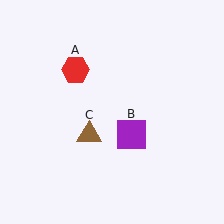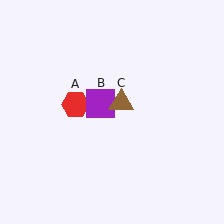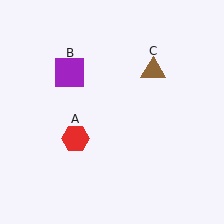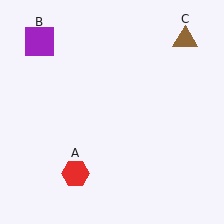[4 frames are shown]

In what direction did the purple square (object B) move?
The purple square (object B) moved up and to the left.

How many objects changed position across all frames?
3 objects changed position: red hexagon (object A), purple square (object B), brown triangle (object C).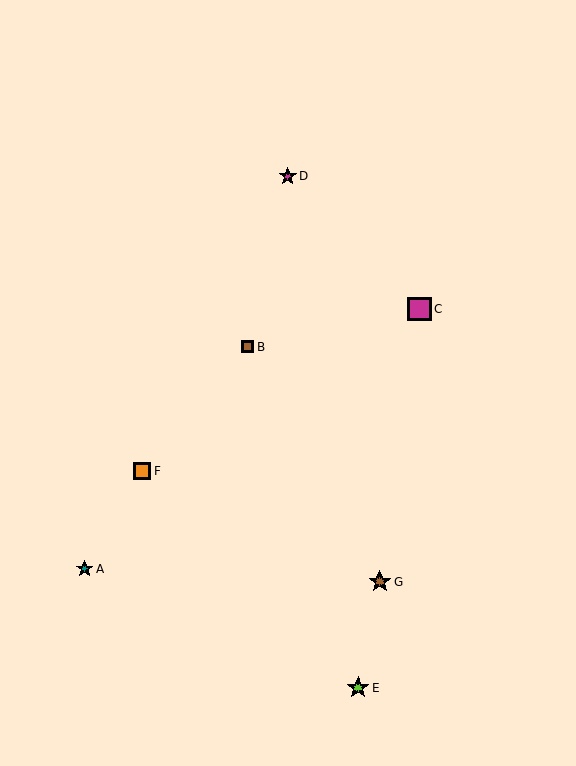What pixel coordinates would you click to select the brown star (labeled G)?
Click at (380, 582) to select the brown star G.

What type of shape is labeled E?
Shape E is a lime star.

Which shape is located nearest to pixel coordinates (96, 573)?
The teal star (labeled A) at (85, 569) is nearest to that location.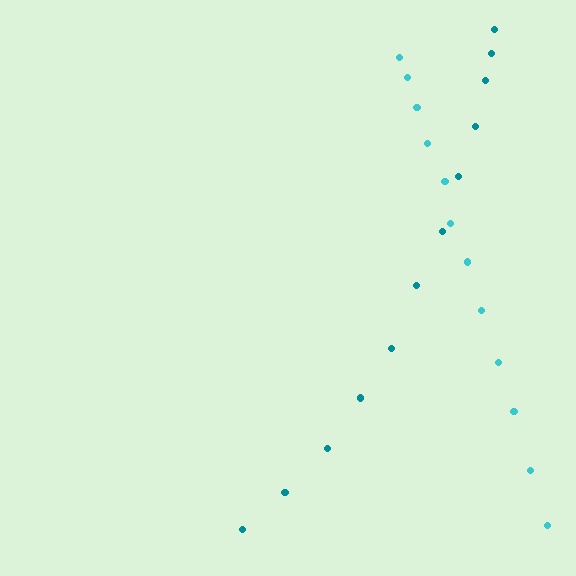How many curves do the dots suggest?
There are 2 distinct paths.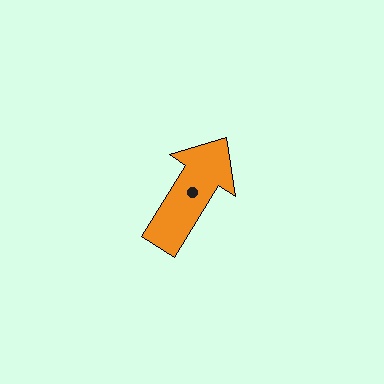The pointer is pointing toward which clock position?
Roughly 1 o'clock.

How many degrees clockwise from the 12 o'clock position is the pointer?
Approximately 32 degrees.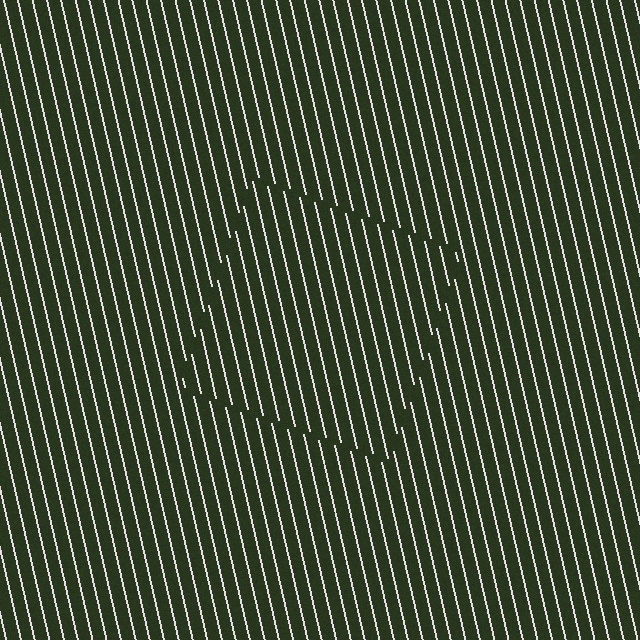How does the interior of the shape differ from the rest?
The interior of the shape contains the same grating, shifted by half a period — the contour is defined by the phase discontinuity where line-ends from the inner and outer gratings abut.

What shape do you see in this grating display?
An illusory square. The interior of the shape contains the same grating, shifted by half a period — the contour is defined by the phase discontinuity where line-ends from the inner and outer gratings abut.